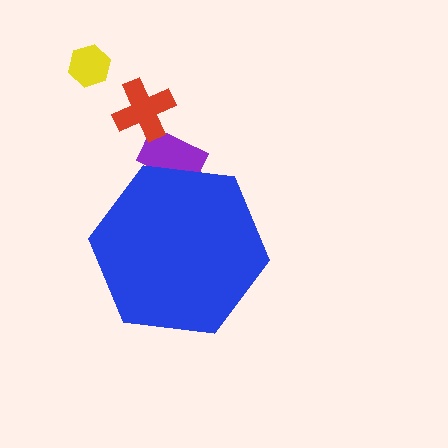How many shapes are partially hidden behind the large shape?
1 shape is partially hidden.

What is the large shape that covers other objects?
A blue hexagon.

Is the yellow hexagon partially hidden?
No, the yellow hexagon is fully visible.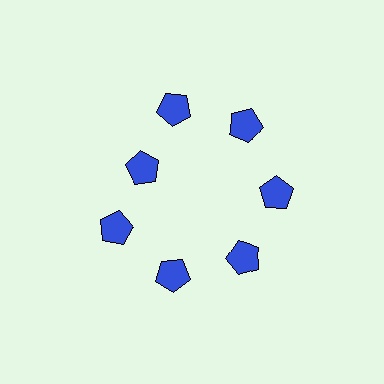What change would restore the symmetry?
The symmetry would be restored by moving it outward, back onto the ring so that all 7 pentagons sit at equal angles and equal distance from the center.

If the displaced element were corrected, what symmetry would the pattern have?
It would have 7-fold rotational symmetry — the pattern would map onto itself every 51 degrees.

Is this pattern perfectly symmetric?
No. The 7 blue pentagons are arranged in a ring, but one element near the 10 o'clock position is pulled inward toward the center, breaking the 7-fold rotational symmetry.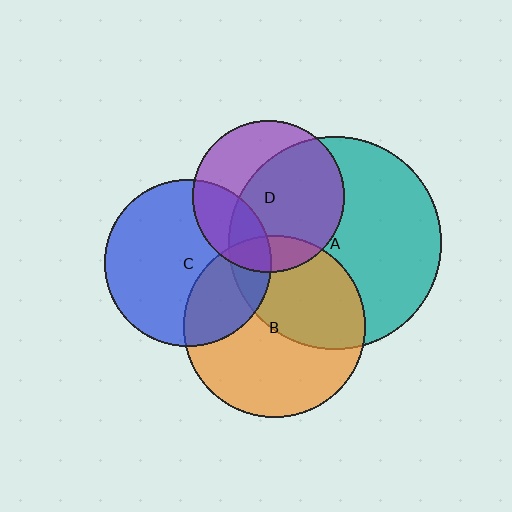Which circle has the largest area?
Circle A (teal).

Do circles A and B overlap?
Yes.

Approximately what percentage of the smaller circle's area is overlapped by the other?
Approximately 45%.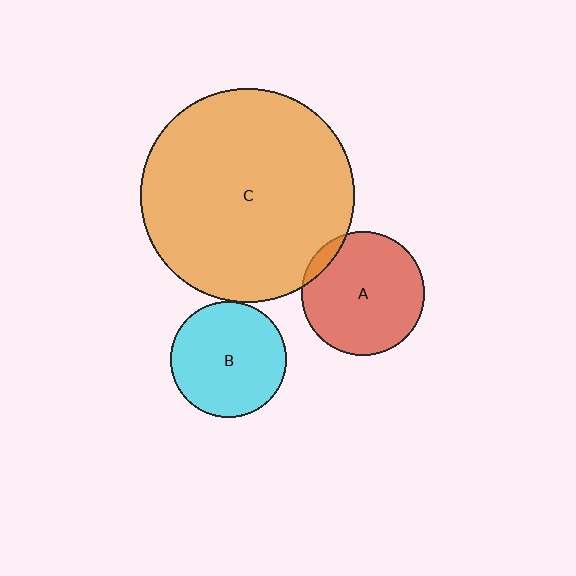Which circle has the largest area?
Circle C (orange).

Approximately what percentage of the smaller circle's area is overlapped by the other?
Approximately 5%.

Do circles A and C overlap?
Yes.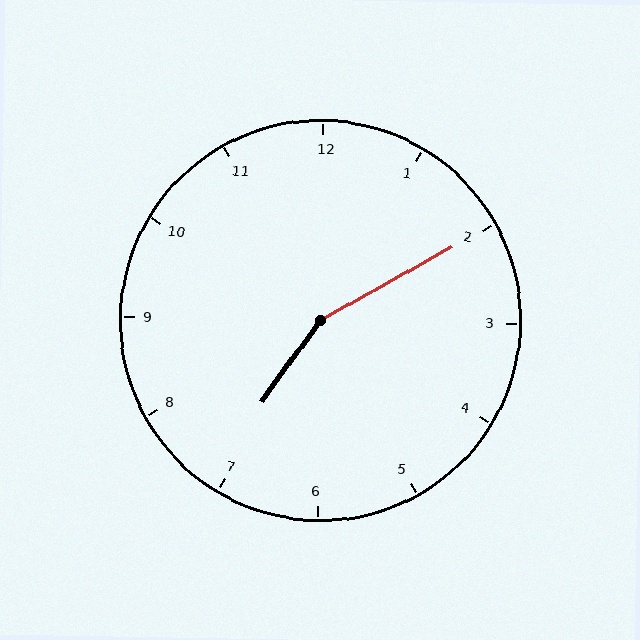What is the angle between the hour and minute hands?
Approximately 155 degrees.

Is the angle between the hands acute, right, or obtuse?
It is obtuse.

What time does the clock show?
7:10.